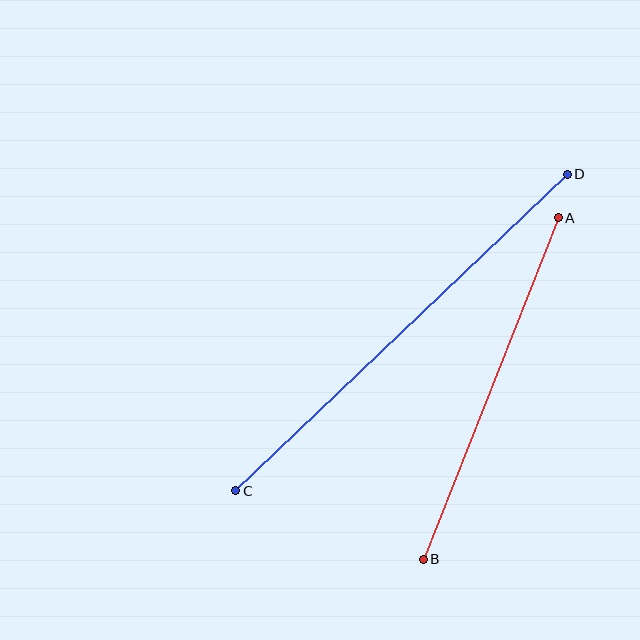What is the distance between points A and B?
The distance is approximately 367 pixels.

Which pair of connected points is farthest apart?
Points C and D are farthest apart.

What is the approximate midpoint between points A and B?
The midpoint is at approximately (491, 389) pixels.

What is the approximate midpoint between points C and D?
The midpoint is at approximately (402, 333) pixels.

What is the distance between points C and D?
The distance is approximately 458 pixels.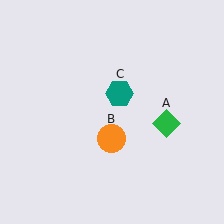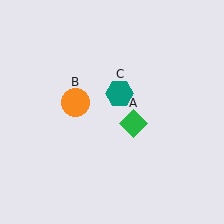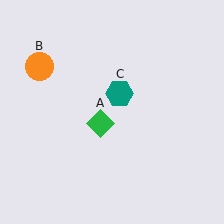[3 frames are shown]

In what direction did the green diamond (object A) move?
The green diamond (object A) moved left.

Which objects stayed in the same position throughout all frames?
Teal hexagon (object C) remained stationary.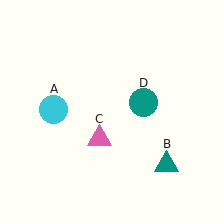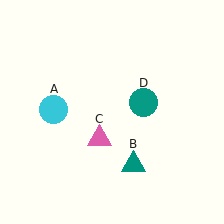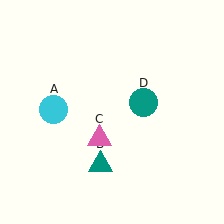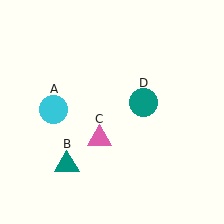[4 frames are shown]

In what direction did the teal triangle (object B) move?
The teal triangle (object B) moved left.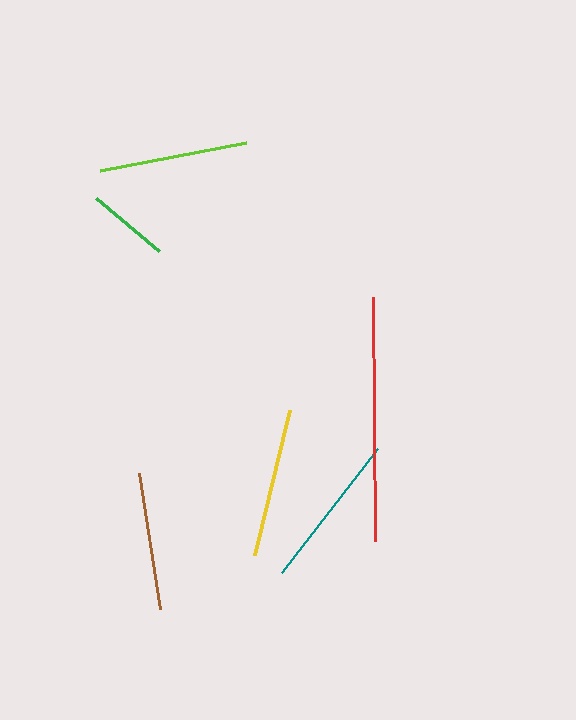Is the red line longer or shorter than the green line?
The red line is longer than the green line.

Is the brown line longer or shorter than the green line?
The brown line is longer than the green line.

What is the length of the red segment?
The red segment is approximately 244 pixels long.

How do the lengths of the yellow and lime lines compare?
The yellow and lime lines are approximately the same length.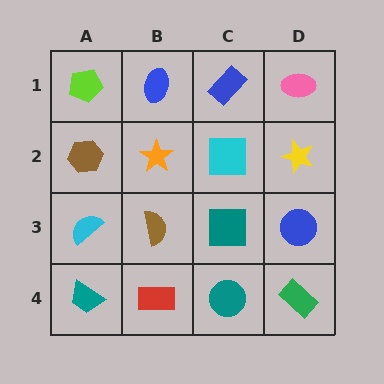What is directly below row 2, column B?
A brown semicircle.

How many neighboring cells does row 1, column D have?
2.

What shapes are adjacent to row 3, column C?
A cyan square (row 2, column C), a teal circle (row 4, column C), a brown semicircle (row 3, column B), a blue circle (row 3, column D).